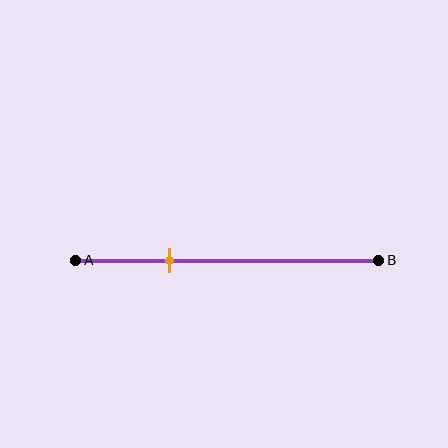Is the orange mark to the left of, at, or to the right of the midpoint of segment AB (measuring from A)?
The orange mark is to the left of the midpoint of segment AB.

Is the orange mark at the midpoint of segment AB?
No, the mark is at about 30% from A, not at the 50% midpoint.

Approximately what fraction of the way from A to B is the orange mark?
The orange mark is approximately 30% of the way from A to B.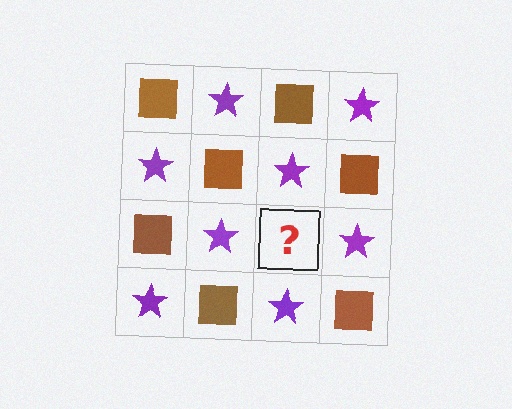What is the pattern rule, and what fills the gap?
The rule is that it alternates brown square and purple star in a checkerboard pattern. The gap should be filled with a brown square.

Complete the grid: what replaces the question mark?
The question mark should be replaced with a brown square.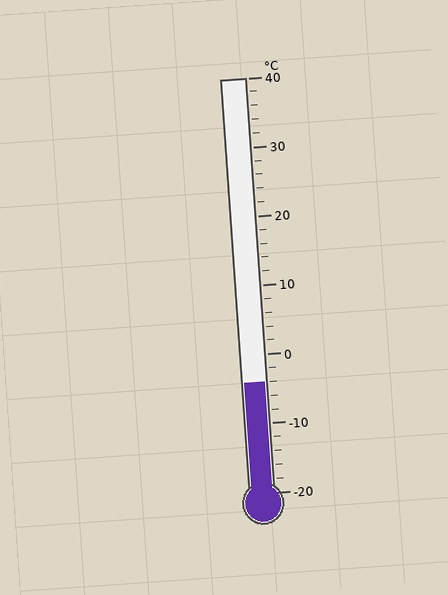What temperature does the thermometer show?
The thermometer shows approximately -4°C.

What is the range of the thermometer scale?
The thermometer scale ranges from -20°C to 40°C.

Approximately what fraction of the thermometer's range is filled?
The thermometer is filled to approximately 25% of its range.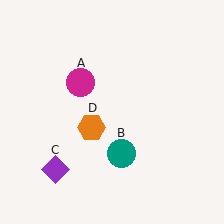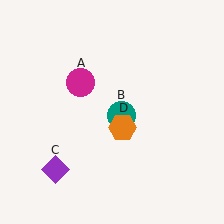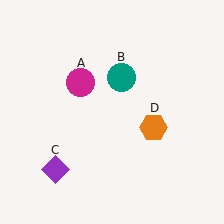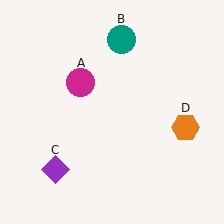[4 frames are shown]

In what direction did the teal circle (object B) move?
The teal circle (object B) moved up.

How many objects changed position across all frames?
2 objects changed position: teal circle (object B), orange hexagon (object D).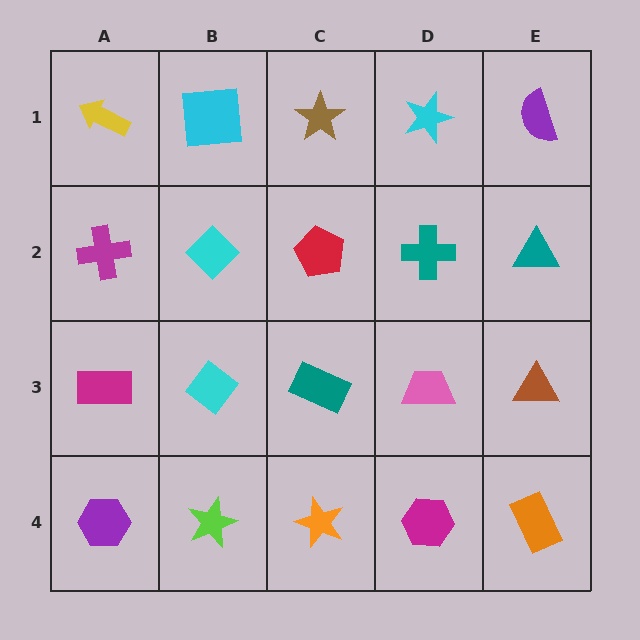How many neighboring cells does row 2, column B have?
4.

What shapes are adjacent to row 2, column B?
A cyan square (row 1, column B), a cyan diamond (row 3, column B), a magenta cross (row 2, column A), a red pentagon (row 2, column C).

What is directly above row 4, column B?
A cyan diamond.